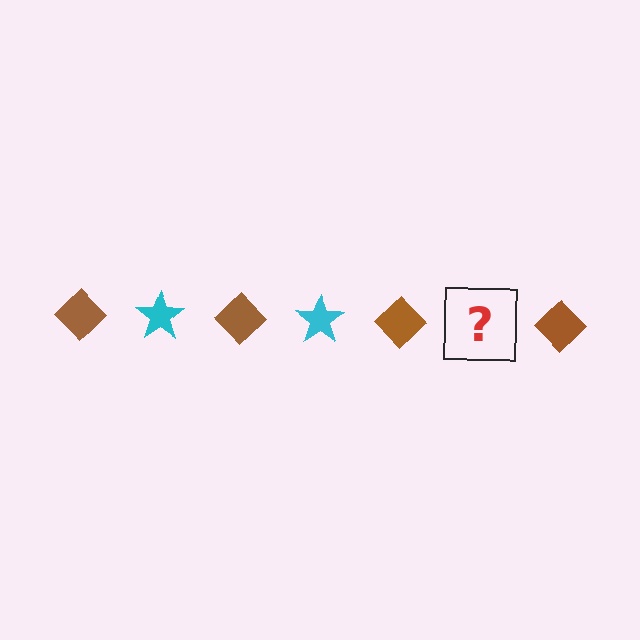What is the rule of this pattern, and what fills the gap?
The rule is that the pattern alternates between brown diamond and cyan star. The gap should be filled with a cyan star.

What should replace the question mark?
The question mark should be replaced with a cyan star.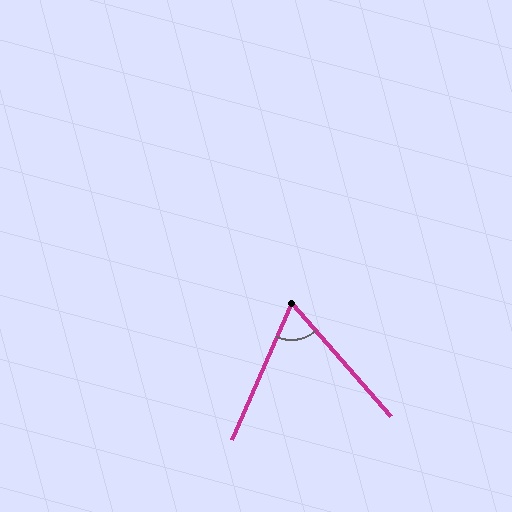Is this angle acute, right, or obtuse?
It is acute.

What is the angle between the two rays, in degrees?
Approximately 65 degrees.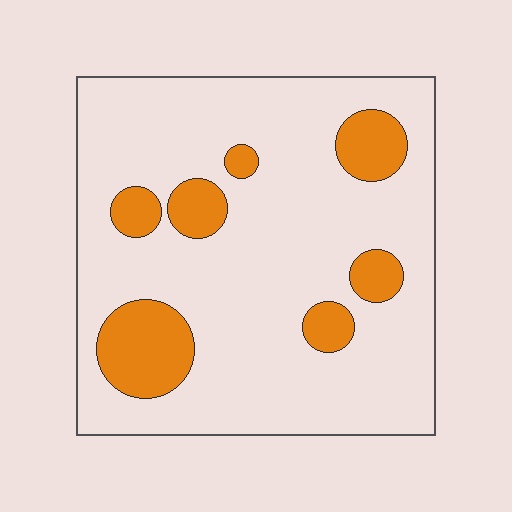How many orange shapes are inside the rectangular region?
7.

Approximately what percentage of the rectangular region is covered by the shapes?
Approximately 15%.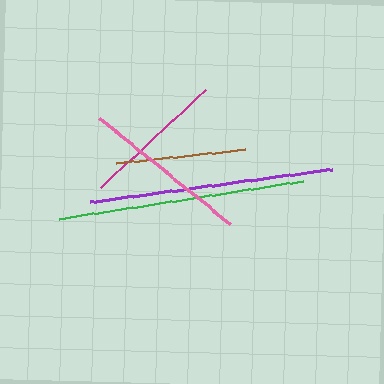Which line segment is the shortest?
The brown line is the shortest at approximately 130 pixels.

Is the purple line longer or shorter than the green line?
The green line is longer than the purple line.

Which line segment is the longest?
The green line is the longest at approximately 247 pixels.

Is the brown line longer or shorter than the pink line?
The pink line is longer than the brown line.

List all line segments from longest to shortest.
From longest to shortest: green, purple, pink, magenta, brown.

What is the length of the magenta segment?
The magenta segment is approximately 143 pixels long.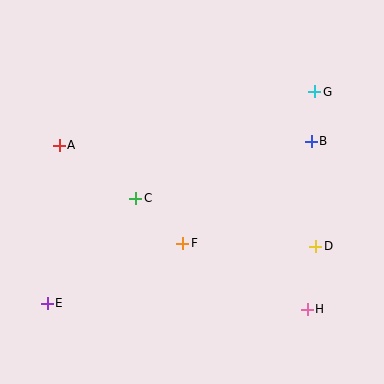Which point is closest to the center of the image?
Point F at (183, 243) is closest to the center.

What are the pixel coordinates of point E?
Point E is at (47, 303).